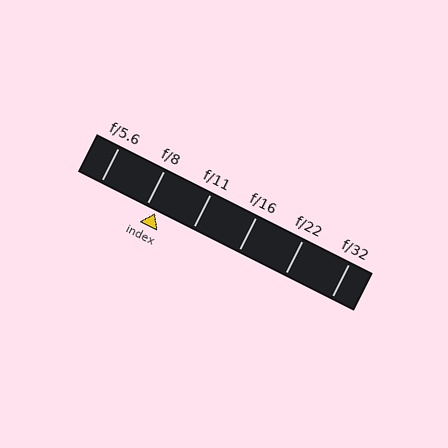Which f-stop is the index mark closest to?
The index mark is closest to f/8.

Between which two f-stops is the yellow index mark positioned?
The index mark is between f/8 and f/11.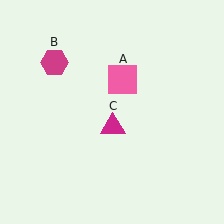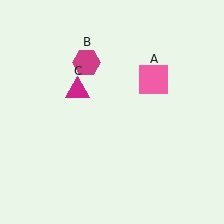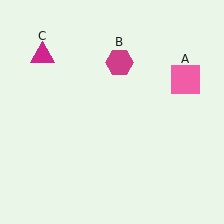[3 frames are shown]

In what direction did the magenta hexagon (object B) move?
The magenta hexagon (object B) moved right.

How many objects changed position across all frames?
3 objects changed position: pink square (object A), magenta hexagon (object B), magenta triangle (object C).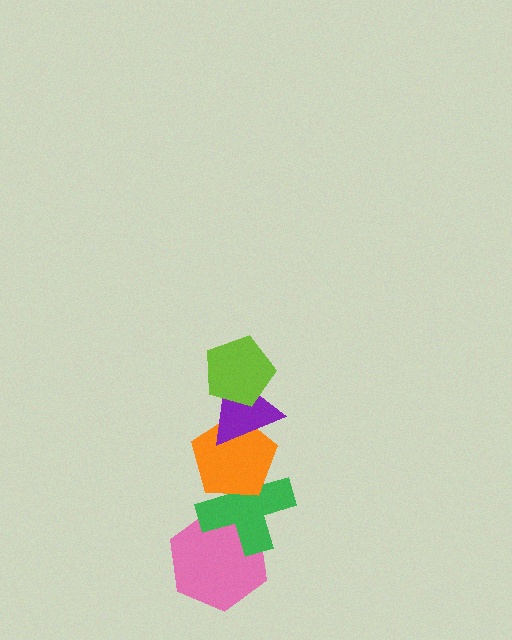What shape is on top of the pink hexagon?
The green cross is on top of the pink hexagon.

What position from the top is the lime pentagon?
The lime pentagon is 1st from the top.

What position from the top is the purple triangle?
The purple triangle is 2nd from the top.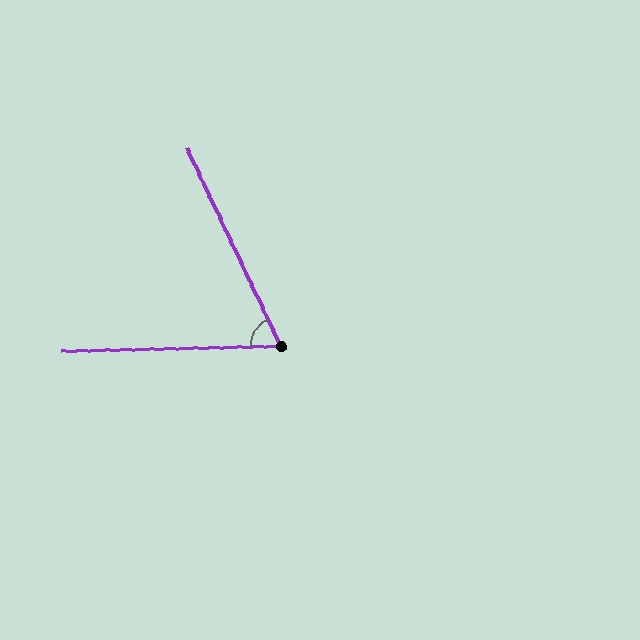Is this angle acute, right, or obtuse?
It is acute.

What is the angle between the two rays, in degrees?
Approximately 66 degrees.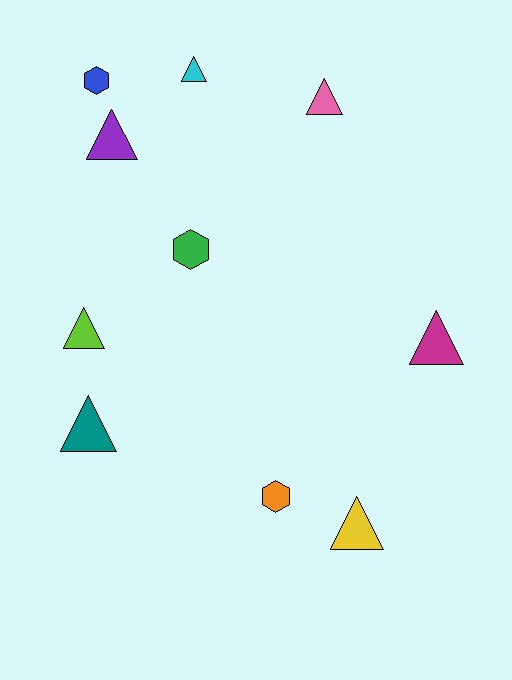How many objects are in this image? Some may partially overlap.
There are 10 objects.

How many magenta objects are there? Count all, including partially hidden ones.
There is 1 magenta object.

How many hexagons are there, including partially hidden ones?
There are 3 hexagons.